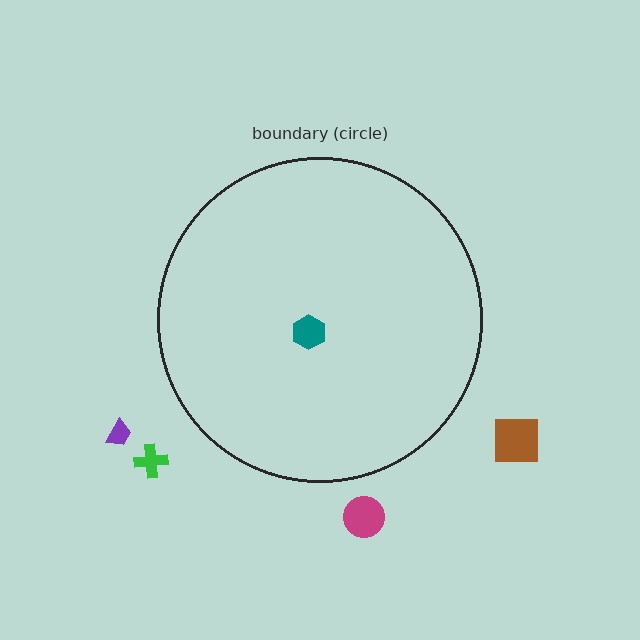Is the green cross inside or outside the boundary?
Outside.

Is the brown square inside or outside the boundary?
Outside.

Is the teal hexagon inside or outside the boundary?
Inside.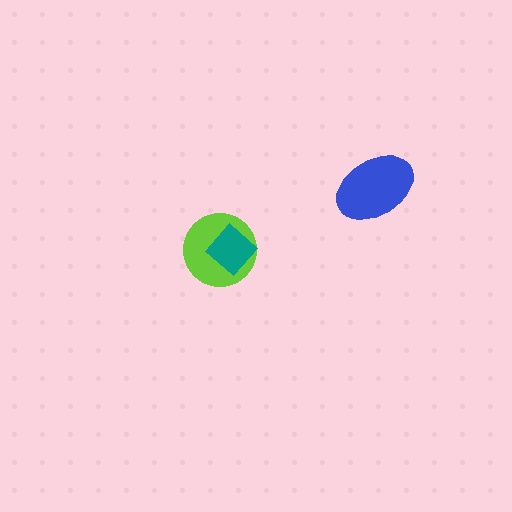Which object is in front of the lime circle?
The teal diamond is in front of the lime circle.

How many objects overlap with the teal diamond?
1 object overlaps with the teal diamond.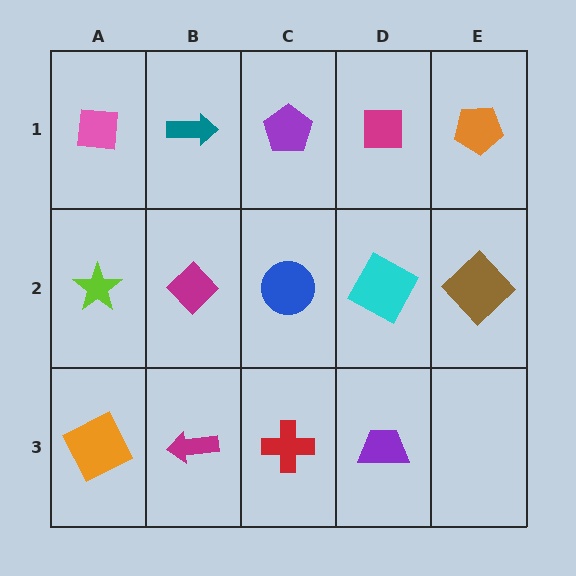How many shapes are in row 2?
5 shapes.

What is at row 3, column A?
An orange square.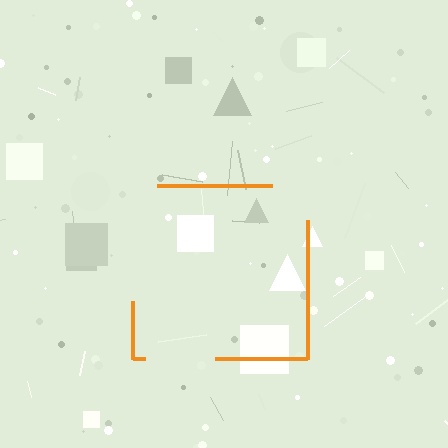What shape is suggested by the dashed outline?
The dashed outline suggests a square.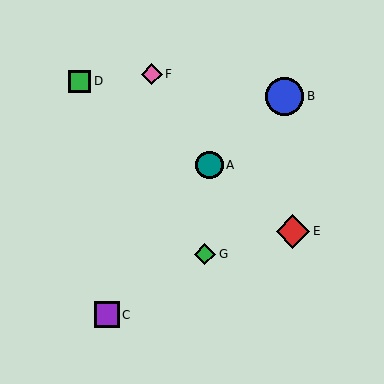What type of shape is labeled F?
Shape F is a pink diamond.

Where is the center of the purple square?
The center of the purple square is at (107, 315).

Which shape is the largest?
The blue circle (labeled B) is the largest.